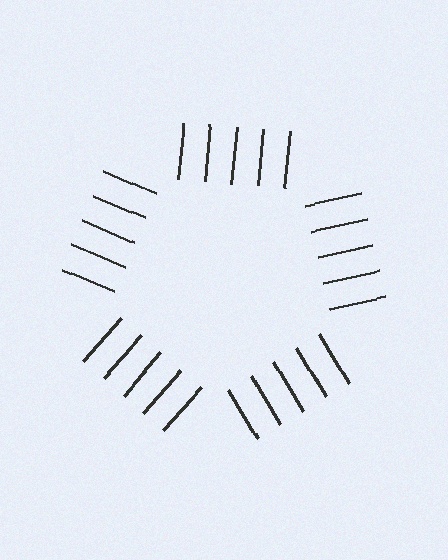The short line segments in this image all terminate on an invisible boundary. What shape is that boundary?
An illusory pentagon — the line segments terminate on its edges but no continuous stroke is drawn.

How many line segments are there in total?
25 — 5 along each of the 5 edges.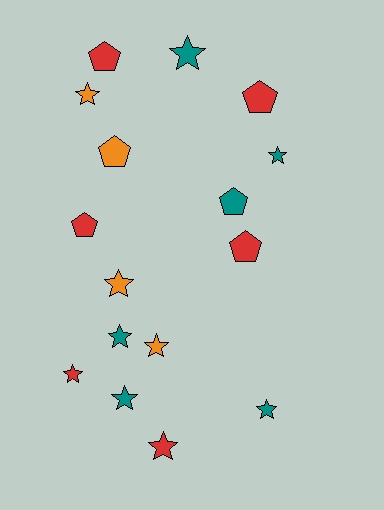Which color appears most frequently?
Teal, with 6 objects.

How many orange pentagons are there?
There is 1 orange pentagon.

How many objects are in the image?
There are 16 objects.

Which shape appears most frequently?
Star, with 10 objects.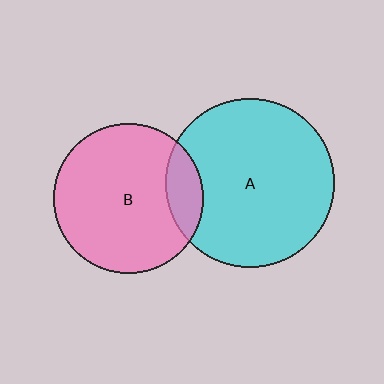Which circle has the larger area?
Circle A (cyan).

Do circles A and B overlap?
Yes.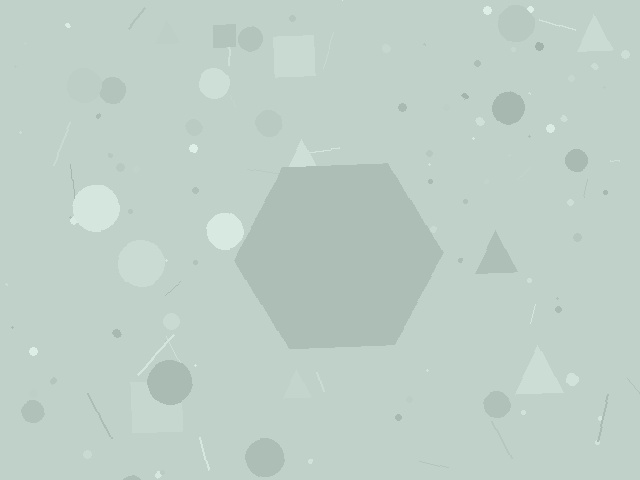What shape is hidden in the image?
A hexagon is hidden in the image.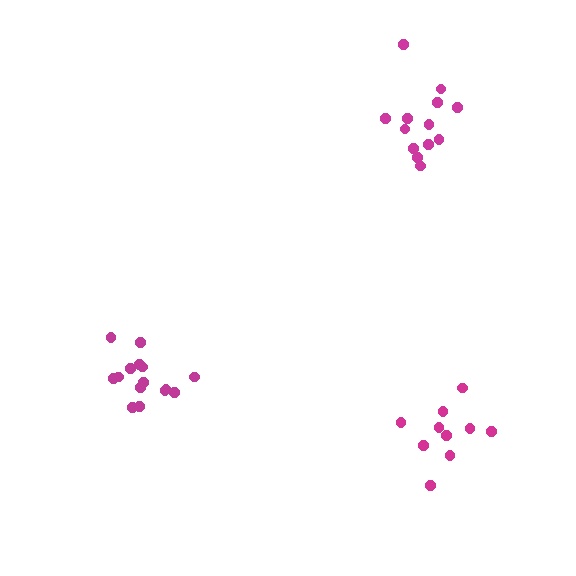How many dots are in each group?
Group 1: 15 dots, Group 2: 10 dots, Group 3: 13 dots (38 total).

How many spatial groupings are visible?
There are 3 spatial groupings.